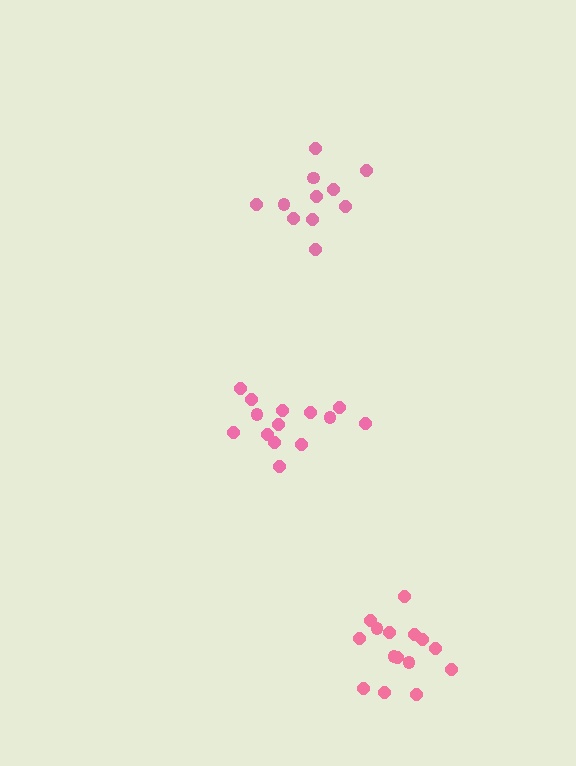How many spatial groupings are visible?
There are 3 spatial groupings.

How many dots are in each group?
Group 1: 11 dots, Group 2: 15 dots, Group 3: 14 dots (40 total).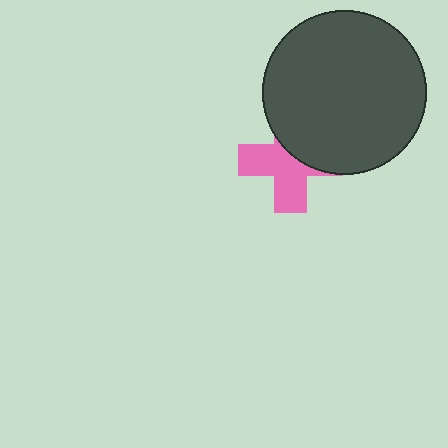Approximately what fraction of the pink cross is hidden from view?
Roughly 44% of the pink cross is hidden behind the dark gray circle.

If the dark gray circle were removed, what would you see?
You would see the complete pink cross.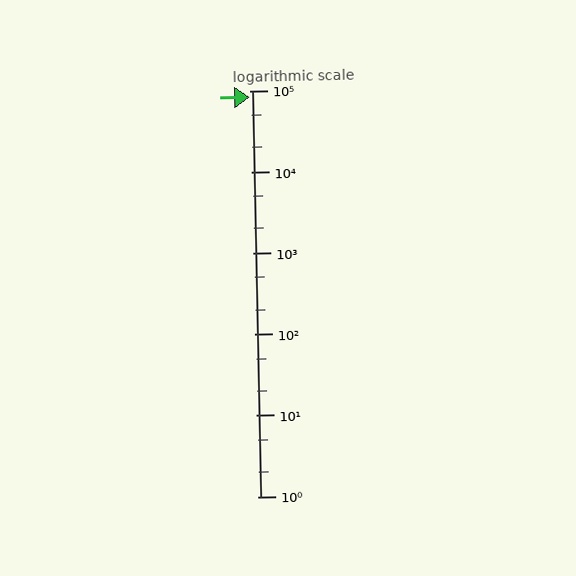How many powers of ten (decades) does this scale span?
The scale spans 5 decades, from 1 to 100000.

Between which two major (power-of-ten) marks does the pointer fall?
The pointer is between 10000 and 100000.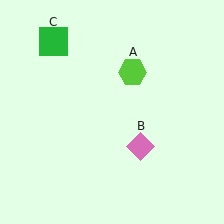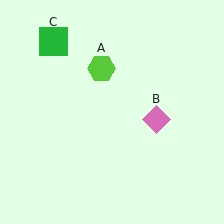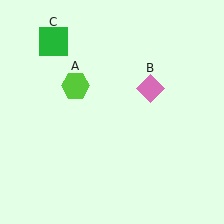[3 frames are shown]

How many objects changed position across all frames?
2 objects changed position: lime hexagon (object A), pink diamond (object B).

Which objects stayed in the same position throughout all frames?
Green square (object C) remained stationary.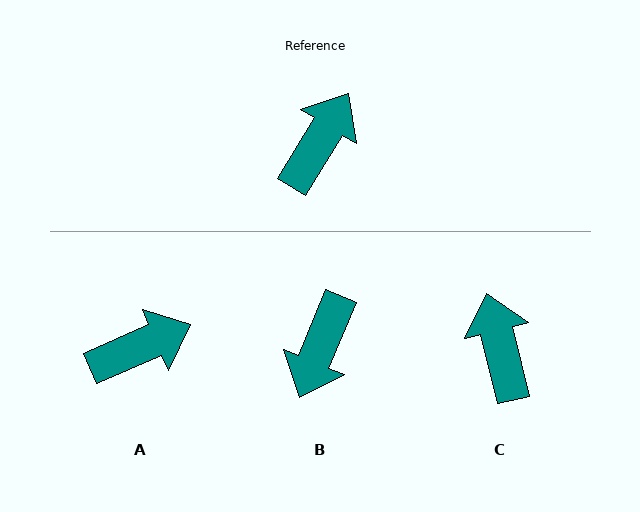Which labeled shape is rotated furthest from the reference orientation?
B, about 171 degrees away.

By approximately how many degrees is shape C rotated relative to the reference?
Approximately 45 degrees counter-clockwise.